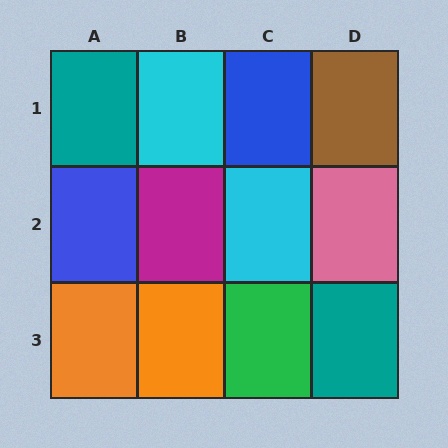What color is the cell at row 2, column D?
Pink.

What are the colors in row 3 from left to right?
Orange, orange, green, teal.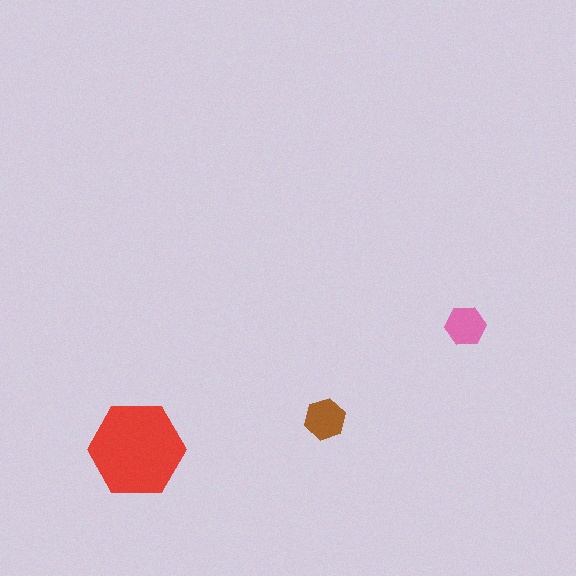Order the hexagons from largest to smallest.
the red one, the brown one, the pink one.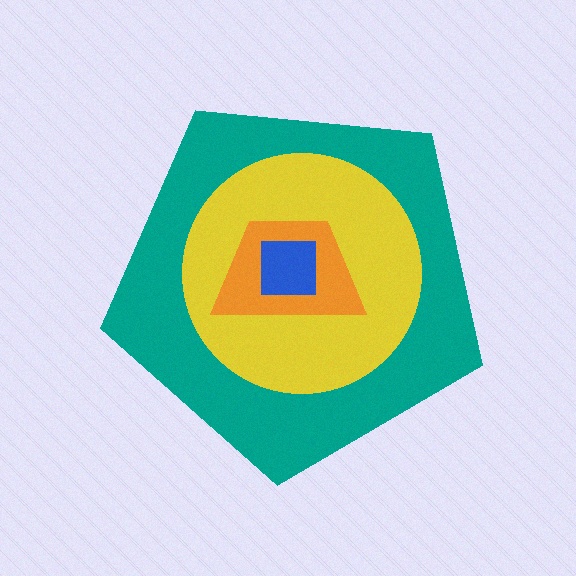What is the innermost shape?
The blue square.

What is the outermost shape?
The teal pentagon.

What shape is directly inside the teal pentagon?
The yellow circle.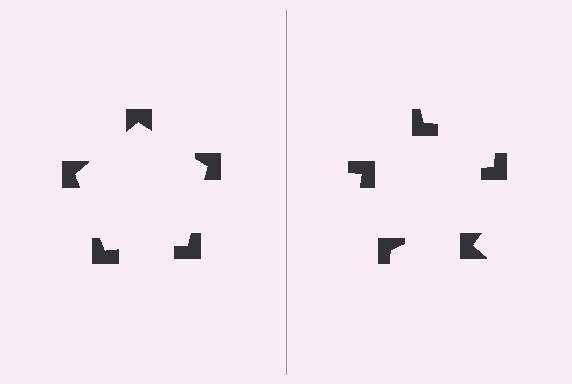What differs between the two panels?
The notched squares are positioned identically on both sides; only the wedge orientations differ. On the left they align to a pentagon; on the right they are misaligned.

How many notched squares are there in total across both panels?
10 — 5 on each side.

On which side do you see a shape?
An illusory pentagon appears on the left side. On the right side the wedge cuts are rotated, so no coherent shape forms.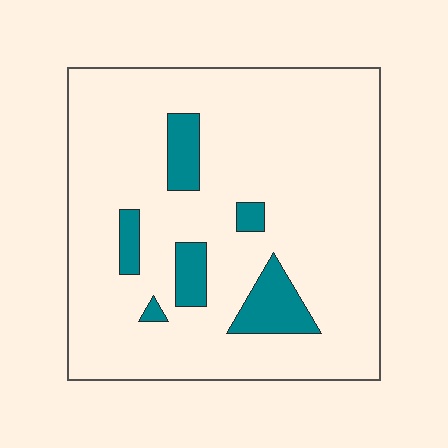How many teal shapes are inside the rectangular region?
6.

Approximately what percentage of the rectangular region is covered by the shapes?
Approximately 10%.